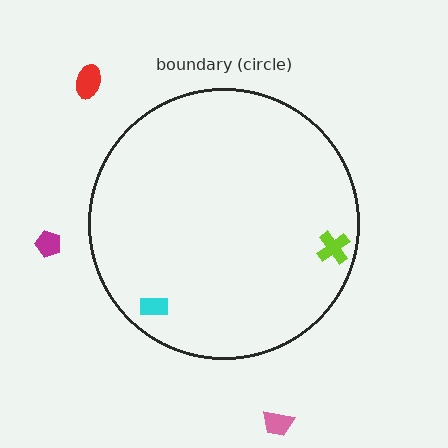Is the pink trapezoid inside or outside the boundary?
Outside.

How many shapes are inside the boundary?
2 inside, 3 outside.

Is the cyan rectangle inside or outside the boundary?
Inside.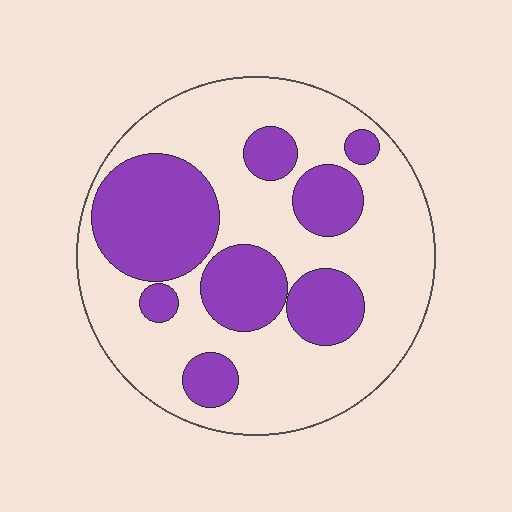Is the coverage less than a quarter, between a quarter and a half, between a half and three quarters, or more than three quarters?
Between a quarter and a half.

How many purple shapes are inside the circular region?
8.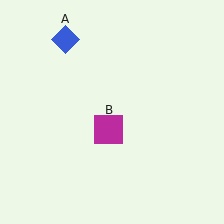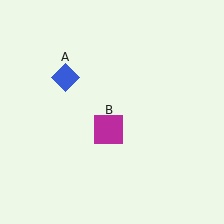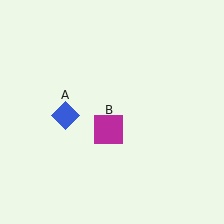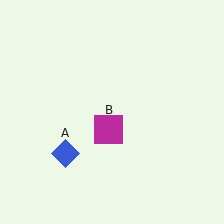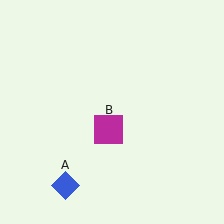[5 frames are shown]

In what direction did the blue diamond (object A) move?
The blue diamond (object A) moved down.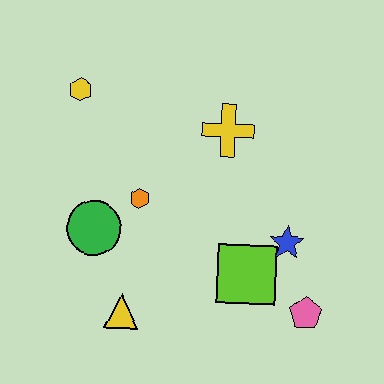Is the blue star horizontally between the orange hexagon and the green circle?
No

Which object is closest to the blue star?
The lime square is closest to the blue star.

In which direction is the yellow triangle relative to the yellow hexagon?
The yellow triangle is below the yellow hexagon.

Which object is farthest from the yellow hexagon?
The pink pentagon is farthest from the yellow hexagon.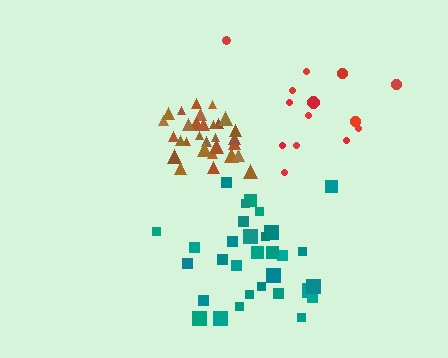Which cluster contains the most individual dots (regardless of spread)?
Teal (31).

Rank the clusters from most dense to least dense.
brown, teal, red.